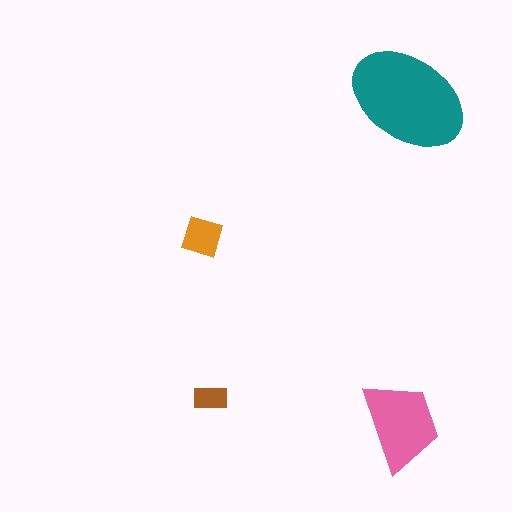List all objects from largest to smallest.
The teal ellipse, the pink trapezoid, the orange diamond, the brown rectangle.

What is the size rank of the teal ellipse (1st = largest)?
1st.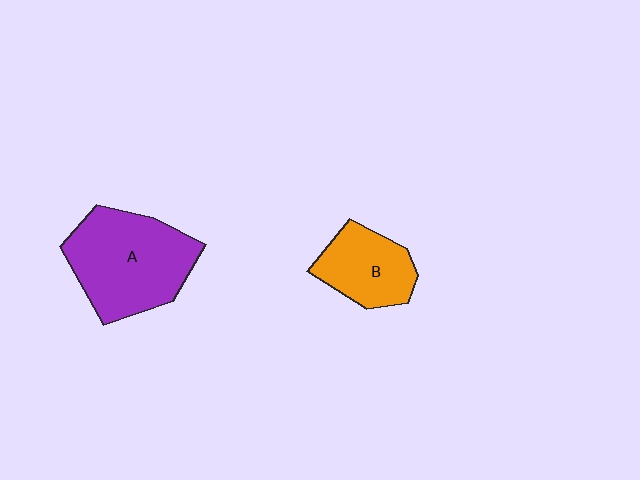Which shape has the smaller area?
Shape B (orange).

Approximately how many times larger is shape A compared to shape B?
Approximately 1.8 times.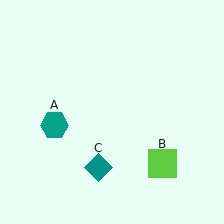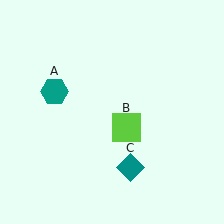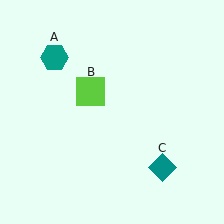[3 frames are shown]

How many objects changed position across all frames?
3 objects changed position: teal hexagon (object A), lime square (object B), teal diamond (object C).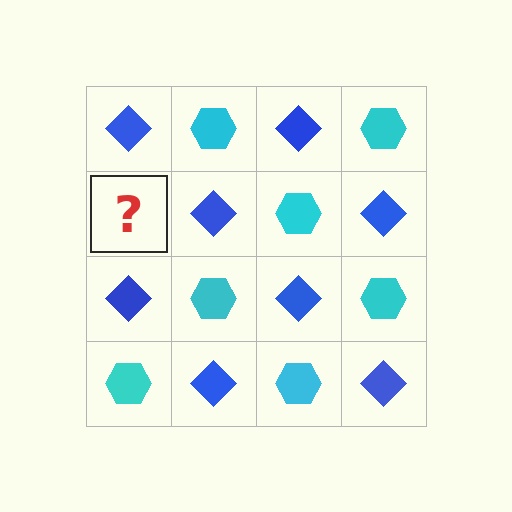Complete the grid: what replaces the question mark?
The question mark should be replaced with a cyan hexagon.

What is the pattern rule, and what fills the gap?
The rule is that it alternates blue diamond and cyan hexagon in a checkerboard pattern. The gap should be filled with a cyan hexagon.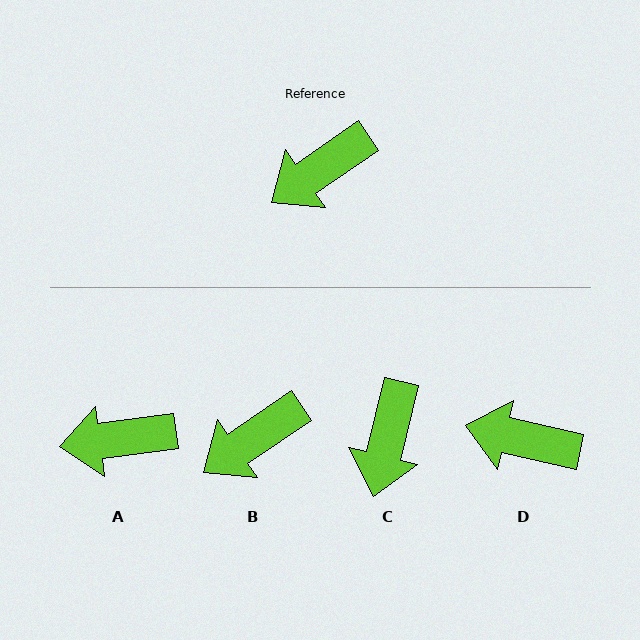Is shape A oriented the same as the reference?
No, it is off by about 26 degrees.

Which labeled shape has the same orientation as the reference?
B.